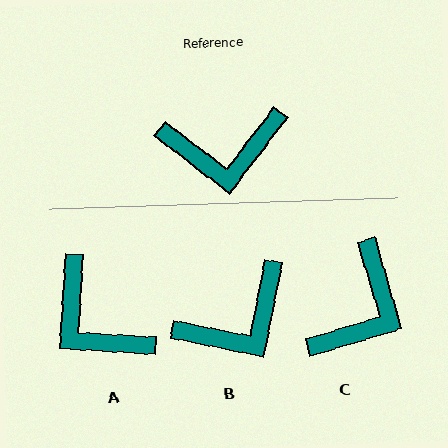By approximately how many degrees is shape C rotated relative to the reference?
Approximately 54 degrees counter-clockwise.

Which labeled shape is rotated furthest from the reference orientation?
A, about 56 degrees away.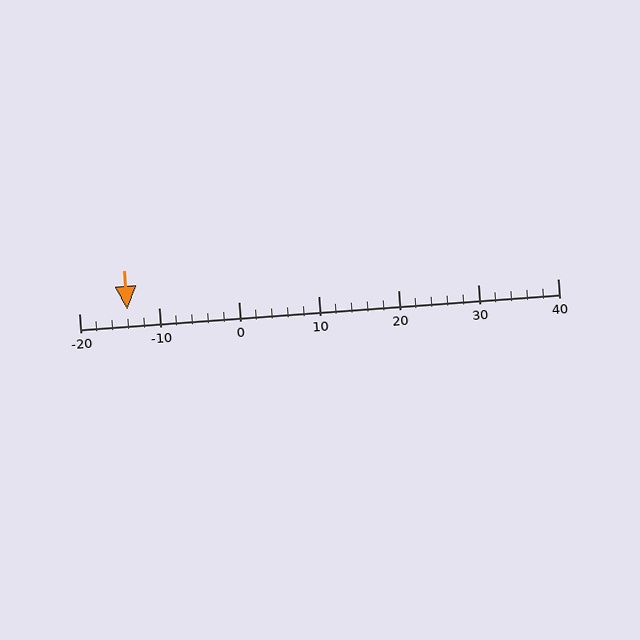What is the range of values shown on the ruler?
The ruler shows values from -20 to 40.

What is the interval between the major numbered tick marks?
The major tick marks are spaced 10 units apart.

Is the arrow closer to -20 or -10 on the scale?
The arrow is closer to -10.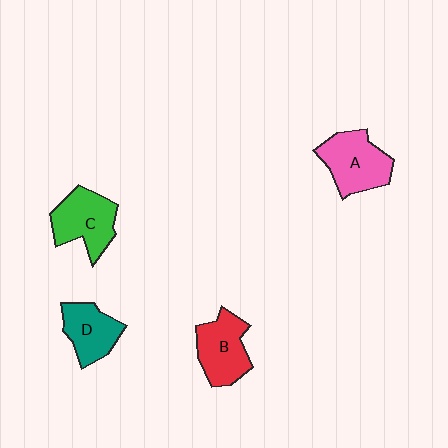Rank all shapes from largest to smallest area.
From largest to smallest: A (pink), C (green), B (red), D (teal).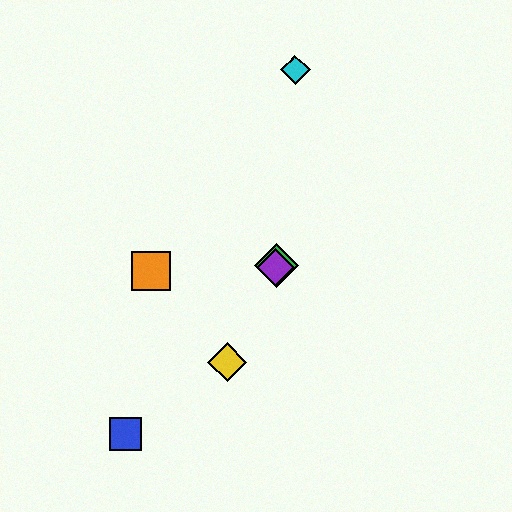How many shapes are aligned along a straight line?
4 shapes (the red diamond, the green diamond, the yellow diamond, the purple diamond) are aligned along a straight line.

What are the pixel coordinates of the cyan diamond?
The cyan diamond is at (295, 69).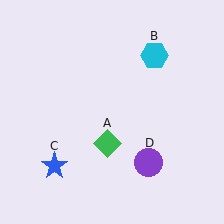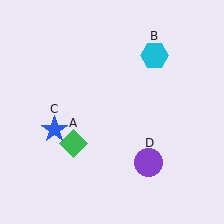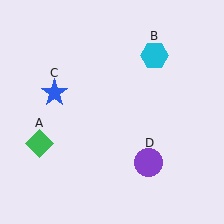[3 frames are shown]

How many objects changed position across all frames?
2 objects changed position: green diamond (object A), blue star (object C).